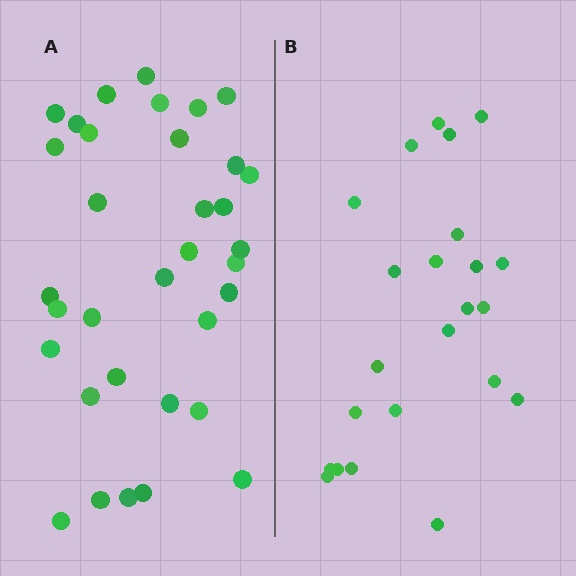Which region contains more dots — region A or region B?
Region A (the left region) has more dots.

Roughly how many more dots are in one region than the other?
Region A has roughly 12 or so more dots than region B.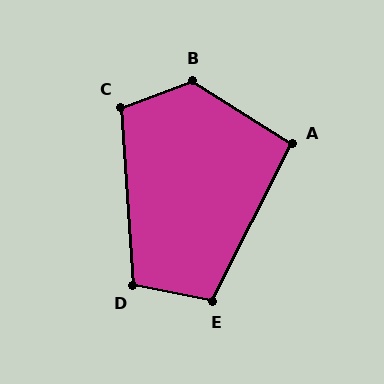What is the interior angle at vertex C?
Approximately 106 degrees (obtuse).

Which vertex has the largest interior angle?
B, at approximately 128 degrees.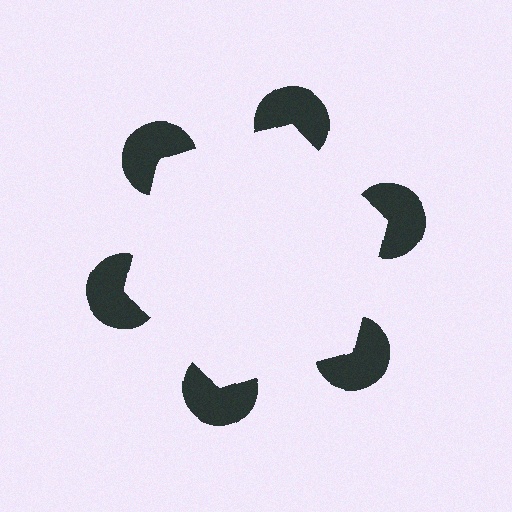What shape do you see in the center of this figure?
An illusory hexagon — its edges are inferred from the aligned wedge cuts in the pac-man discs, not physically drawn.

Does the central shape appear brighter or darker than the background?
It typically appears slightly brighter than the background, even though no actual brightness change is drawn.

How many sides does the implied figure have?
6 sides.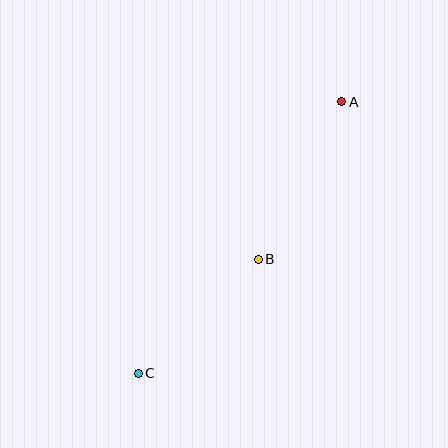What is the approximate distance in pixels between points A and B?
The distance between A and B is approximately 178 pixels.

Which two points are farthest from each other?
Points A and C are farthest from each other.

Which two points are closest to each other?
Points B and C are closest to each other.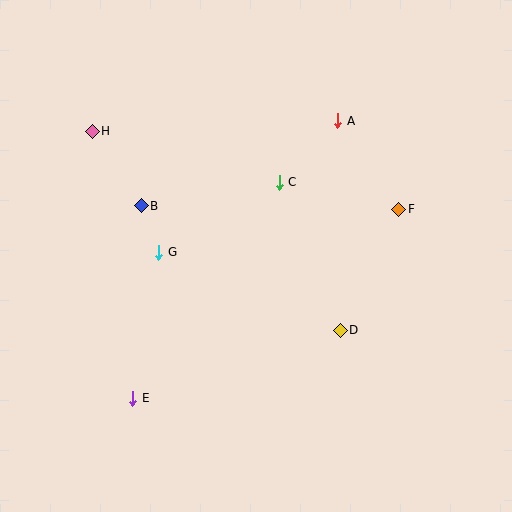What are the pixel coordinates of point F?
Point F is at (399, 209).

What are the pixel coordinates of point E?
Point E is at (133, 398).